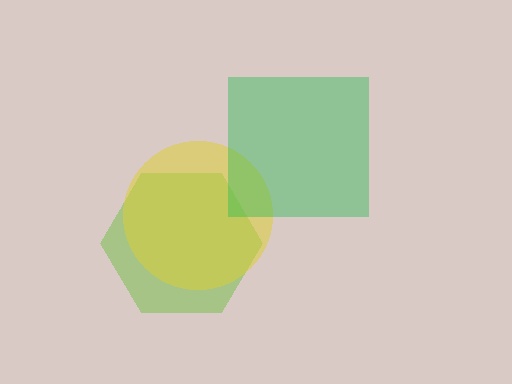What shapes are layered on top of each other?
The layered shapes are: a lime hexagon, a yellow circle, a green square.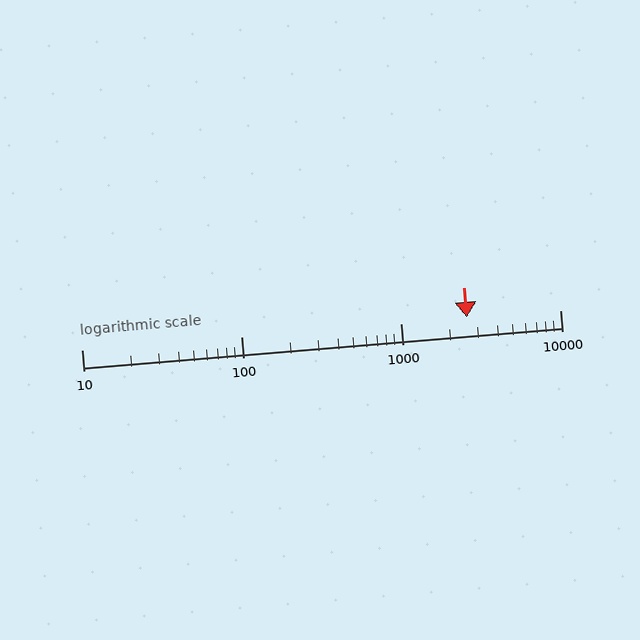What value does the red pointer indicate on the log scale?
The pointer indicates approximately 2600.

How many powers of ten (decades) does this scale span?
The scale spans 3 decades, from 10 to 10000.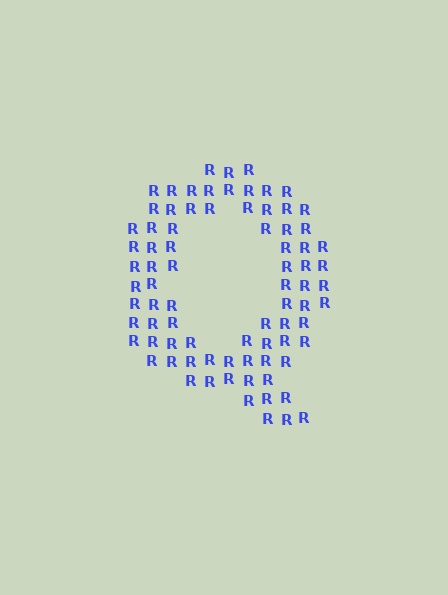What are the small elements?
The small elements are letter R's.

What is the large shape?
The large shape is the letter Q.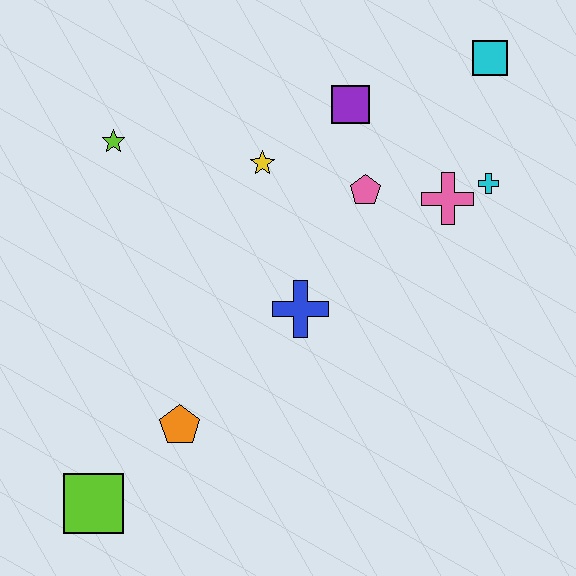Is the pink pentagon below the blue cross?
No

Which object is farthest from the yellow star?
The lime square is farthest from the yellow star.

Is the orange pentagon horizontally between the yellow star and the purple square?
No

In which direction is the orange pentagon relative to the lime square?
The orange pentagon is to the right of the lime square.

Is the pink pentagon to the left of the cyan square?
Yes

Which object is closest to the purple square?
The pink pentagon is closest to the purple square.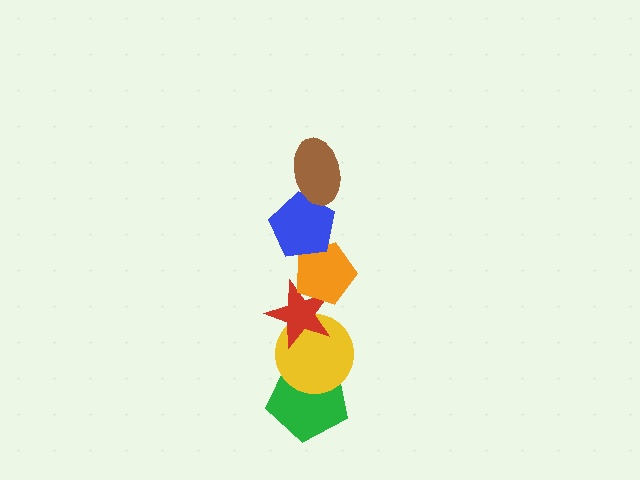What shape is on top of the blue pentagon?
The brown ellipse is on top of the blue pentagon.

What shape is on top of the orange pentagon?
The blue pentagon is on top of the orange pentagon.